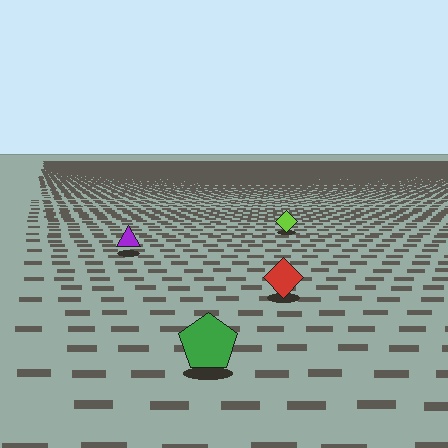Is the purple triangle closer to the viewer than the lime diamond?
Yes. The purple triangle is closer — you can tell from the texture gradient: the ground texture is coarser near it.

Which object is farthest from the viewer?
The lime diamond is farthest from the viewer. It appears smaller and the ground texture around it is denser.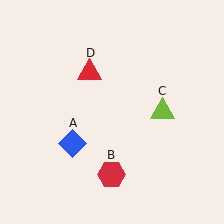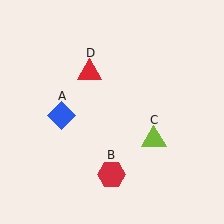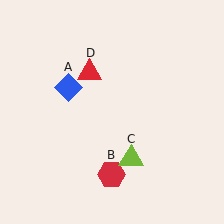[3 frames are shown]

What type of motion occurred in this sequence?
The blue diamond (object A), lime triangle (object C) rotated clockwise around the center of the scene.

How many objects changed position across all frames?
2 objects changed position: blue diamond (object A), lime triangle (object C).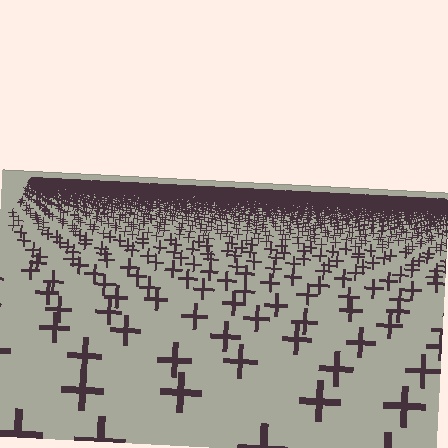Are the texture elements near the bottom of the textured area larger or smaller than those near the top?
Larger. Near the bottom, elements are closer to the viewer and appear at a bigger on-screen size.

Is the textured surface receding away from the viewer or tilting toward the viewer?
The surface is receding away from the viewer. Texture elements get smaller and denser toward the top.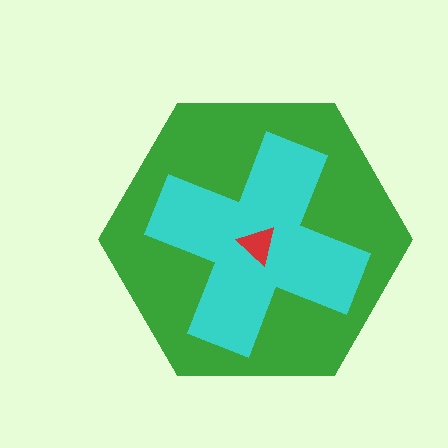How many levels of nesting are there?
3.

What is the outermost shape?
The green hexagon.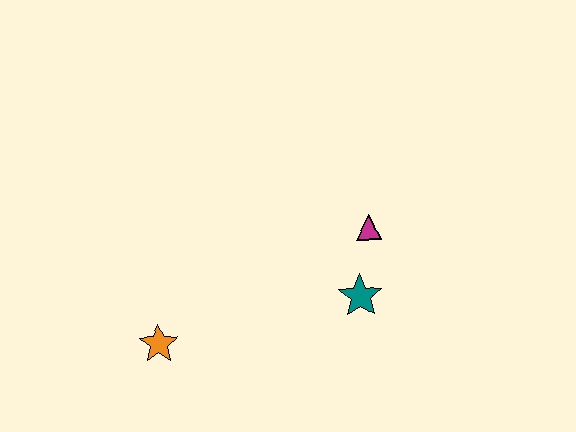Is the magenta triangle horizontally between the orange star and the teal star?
No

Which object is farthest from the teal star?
The orange star is farthest from the teal star.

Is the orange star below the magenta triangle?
Yes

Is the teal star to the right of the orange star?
Yes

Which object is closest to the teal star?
The magenta triangle is closest to the teal star.